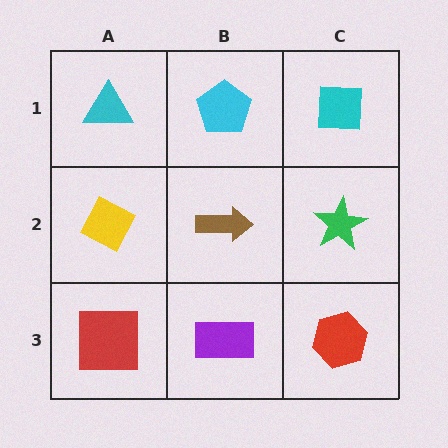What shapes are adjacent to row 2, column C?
A cyan square (row 1, column C), a red hexagon (row 3, column C), a brown arrow (row 2, column B).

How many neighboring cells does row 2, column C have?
3.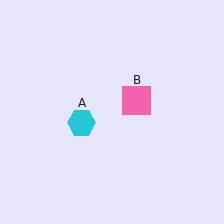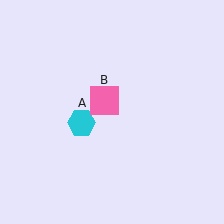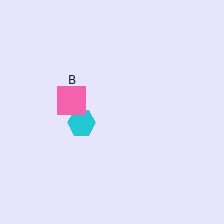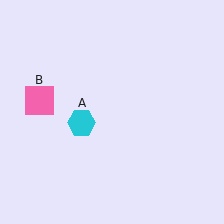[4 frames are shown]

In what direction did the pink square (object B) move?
The pink square (object B) moved left.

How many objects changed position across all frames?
1 object changed position: pink square (object B).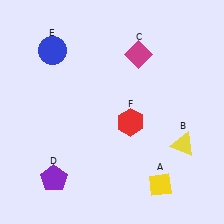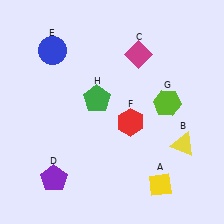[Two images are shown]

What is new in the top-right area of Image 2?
A lime hexagon (G) was added in the top-right area of Image 2.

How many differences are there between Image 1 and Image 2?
There are 2 differences between the two images.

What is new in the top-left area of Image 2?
A green pentagon (H) was added in the top-left area of Image 2.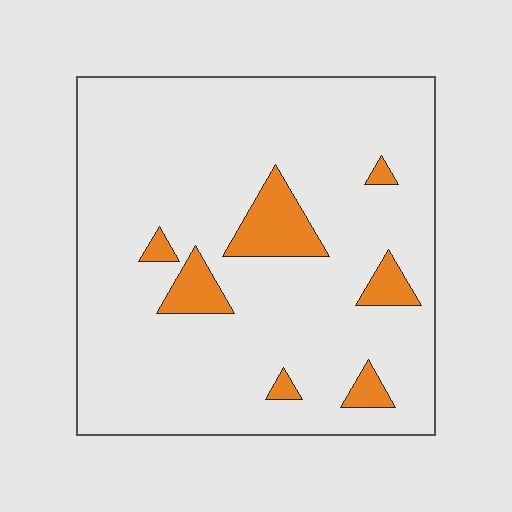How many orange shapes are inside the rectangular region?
7.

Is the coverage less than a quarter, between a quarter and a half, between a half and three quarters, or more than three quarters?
Less than a quarter.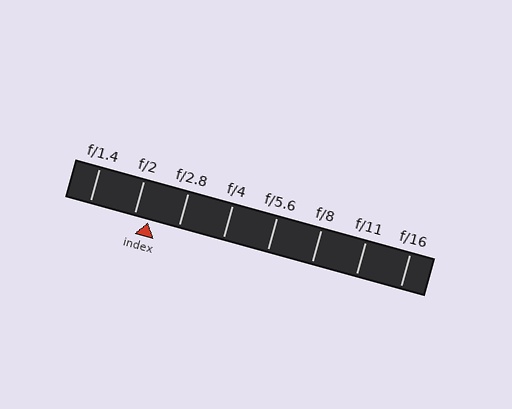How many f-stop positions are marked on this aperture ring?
There are 8 f-stop positions marked.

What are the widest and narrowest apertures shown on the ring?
The widest aperture shown is f/1.4 and the narrowest is f/16.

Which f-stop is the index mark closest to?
The index mark is closest to f/2.